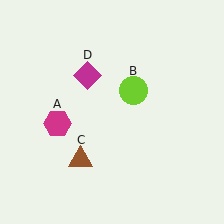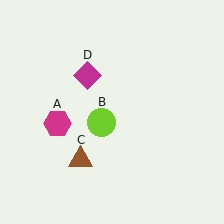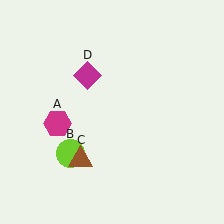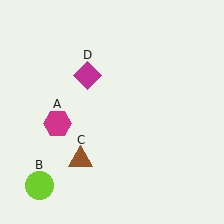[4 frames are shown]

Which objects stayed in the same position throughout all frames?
Magenta hexagon (object A) and brown triangle (object C) and magenta diamond (object D) remained stationary.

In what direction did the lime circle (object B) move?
The lime circle (object B) moved down and to the left.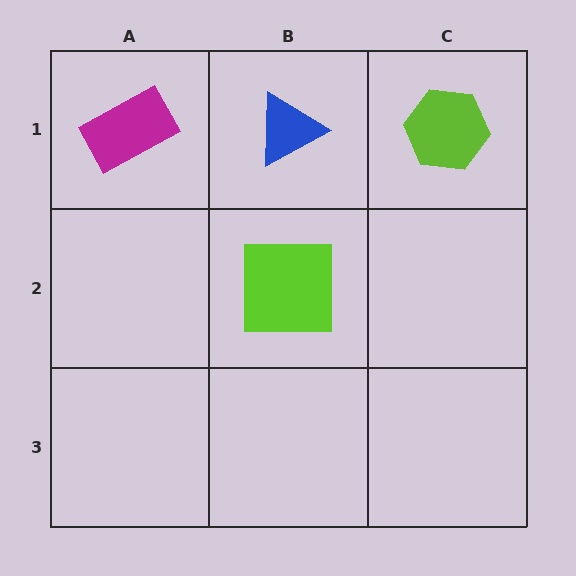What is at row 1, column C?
A lime hexagon.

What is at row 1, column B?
A blue triangle.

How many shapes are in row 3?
0 shapes.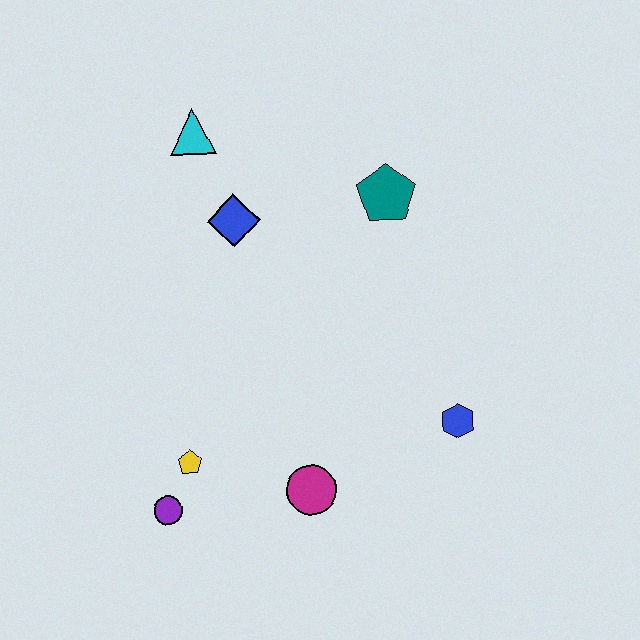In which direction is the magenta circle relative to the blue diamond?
The magenta circle is below the blue diamond.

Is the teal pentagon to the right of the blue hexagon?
No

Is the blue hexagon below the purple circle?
No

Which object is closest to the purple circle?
The yellow pentagon is closest to the purple circle.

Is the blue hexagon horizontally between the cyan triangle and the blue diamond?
No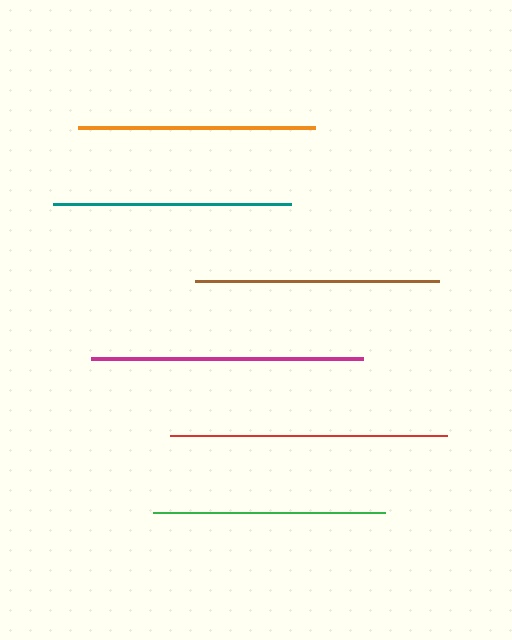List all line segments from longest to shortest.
From longest to shortest: red, magenta, brown, teal, orange, green.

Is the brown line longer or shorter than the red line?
The red line is longer than the brown line.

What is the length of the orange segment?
The orange segment is approximately 237 pixels long.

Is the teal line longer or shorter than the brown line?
The brown line is longer than the teal line.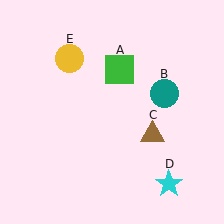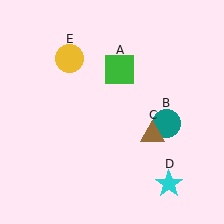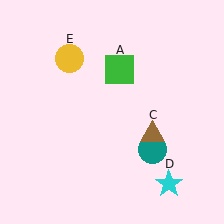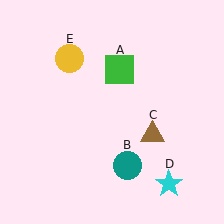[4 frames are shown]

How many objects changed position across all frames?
1 object changed position: teal circle (object B).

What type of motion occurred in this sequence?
The teal circle (object B) rotated clockwise around the center of the scene.